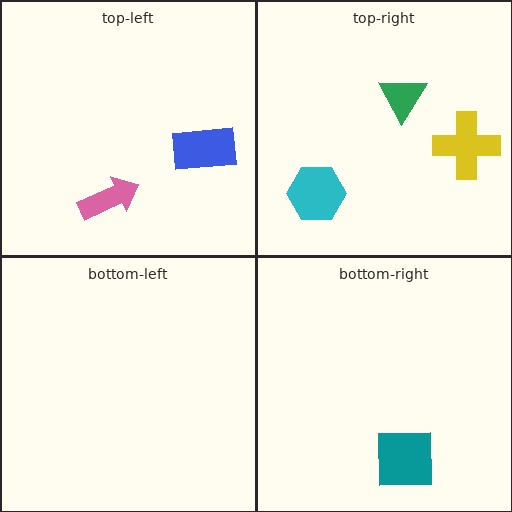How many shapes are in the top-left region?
2.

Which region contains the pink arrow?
The top-left region.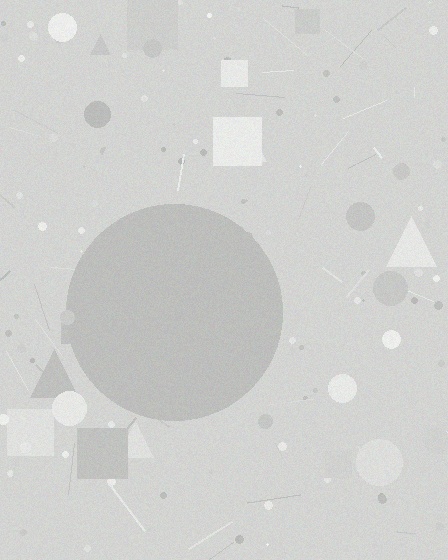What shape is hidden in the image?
A circle is hidden in the image.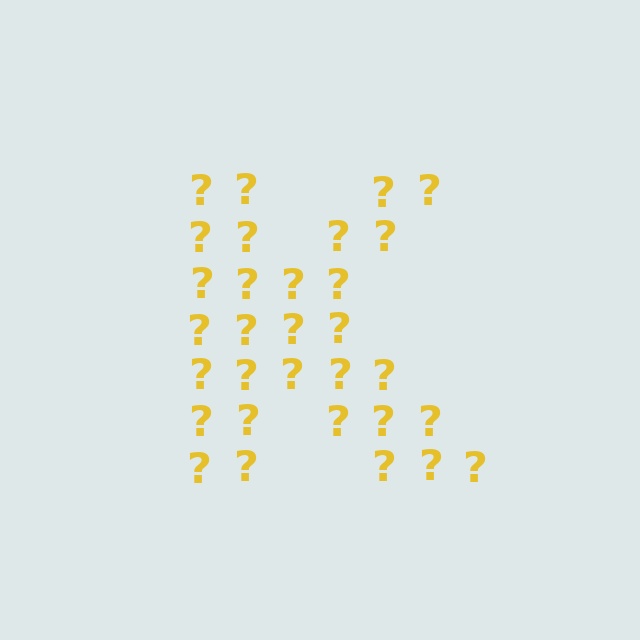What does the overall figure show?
The overall figure shows the letter K.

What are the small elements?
The small elements are question marks.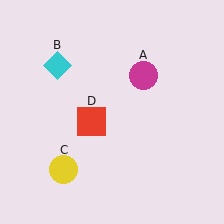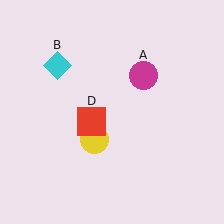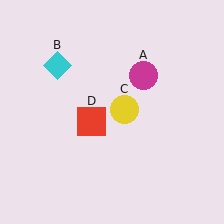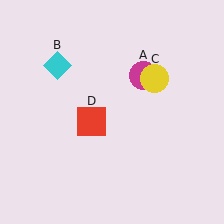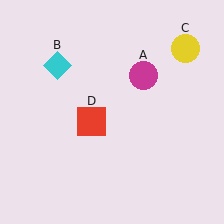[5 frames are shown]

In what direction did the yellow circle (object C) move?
The yellow circle (object C) moved up and to the right.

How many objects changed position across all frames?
1 object changed position: yellow circle (object C).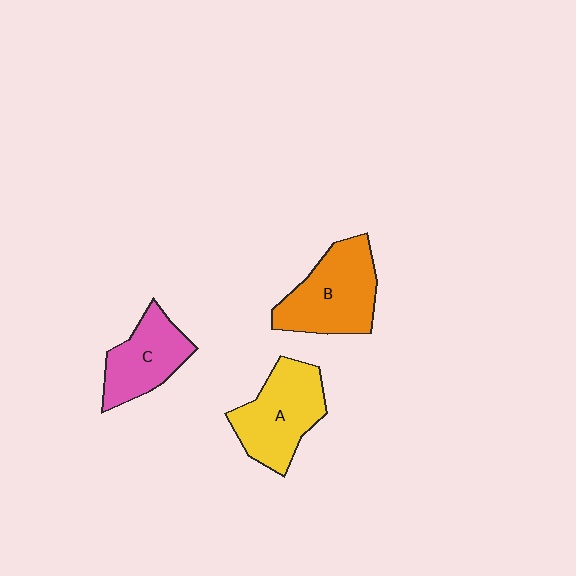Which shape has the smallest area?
Shape C (pink).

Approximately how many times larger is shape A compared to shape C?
Approximately 1.2 times.